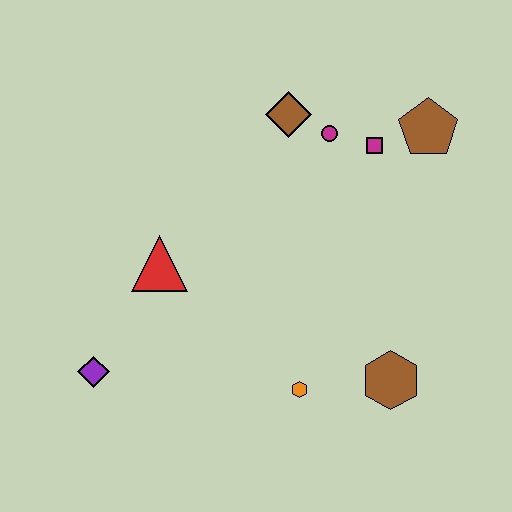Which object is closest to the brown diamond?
The magenta circle is closest to the brown diamond.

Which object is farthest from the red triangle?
The brown pentagon is farthest from the red triangle.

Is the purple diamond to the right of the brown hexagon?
No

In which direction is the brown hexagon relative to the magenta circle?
The brown hexagon is below the magenta circle.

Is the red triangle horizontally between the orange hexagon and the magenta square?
No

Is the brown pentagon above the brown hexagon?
Yes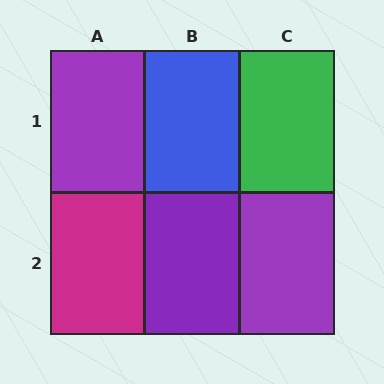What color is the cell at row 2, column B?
Purple.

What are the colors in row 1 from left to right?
Purple, blue, green.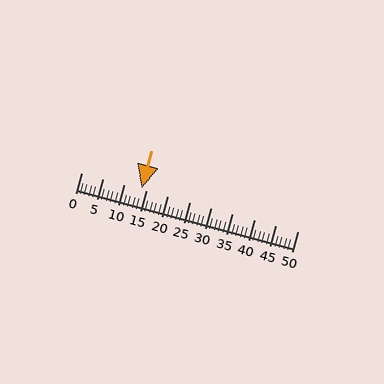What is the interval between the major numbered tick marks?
The major tick marks are spaced 5 units apart.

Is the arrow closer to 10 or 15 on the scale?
The arrow is closer to 15.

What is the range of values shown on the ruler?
The ruler shows values from 0 to 50.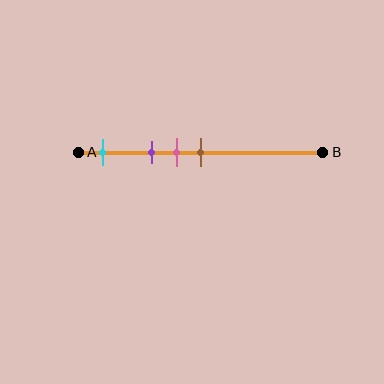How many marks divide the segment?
There are 4 marks dividing the segment.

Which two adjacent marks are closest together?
The pink and brown marks are the closest adjacent pair.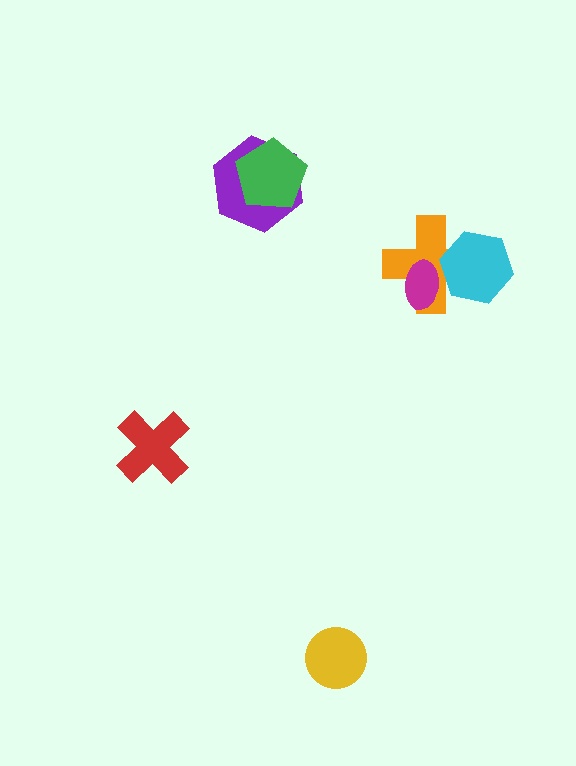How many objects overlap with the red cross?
0 objects overlap with the red cross.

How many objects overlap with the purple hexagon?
1 object overlaps with the purple hexagon.